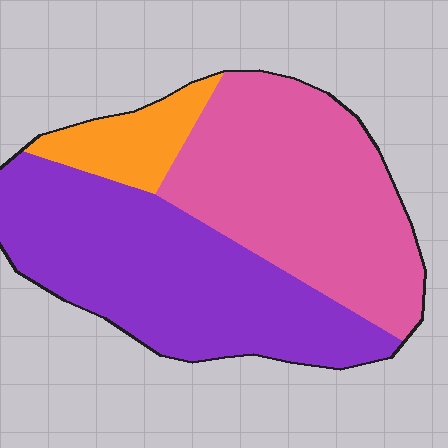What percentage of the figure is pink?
Pink covers around 45% of the figure.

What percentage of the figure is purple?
Purple covers 46% of the figure.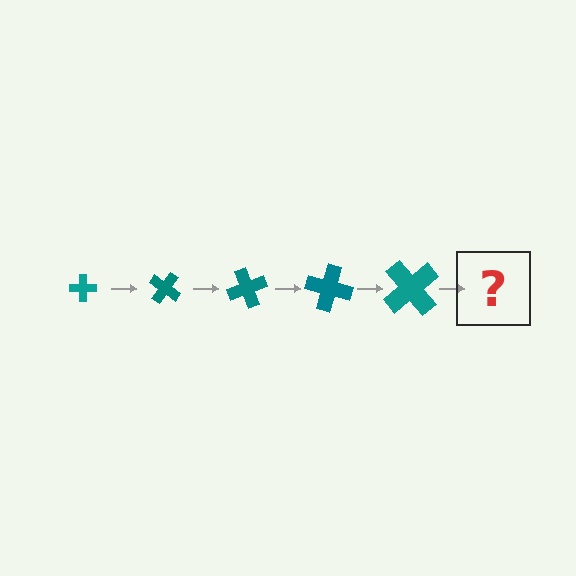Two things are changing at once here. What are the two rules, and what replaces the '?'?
The two rules are that the cross grows larger each step and it rotates 35 degrees each step. The '?' should be a cross, larger than the previous one and rotated 175 degrees from the start.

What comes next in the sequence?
The next element should be a cross, larger than the previous one and rotated 175 degrees from the start.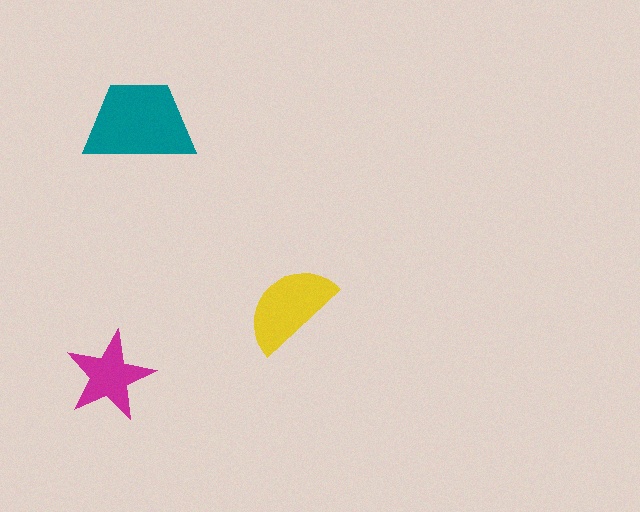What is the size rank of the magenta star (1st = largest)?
3rd.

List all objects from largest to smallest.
The teal trapezoid, the yellow semicircle, the magenta star.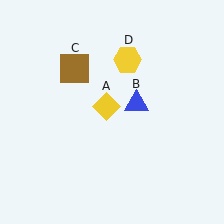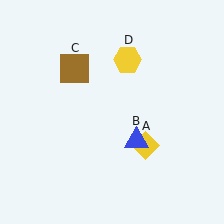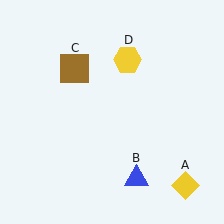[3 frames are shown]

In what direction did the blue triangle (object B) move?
The blue triangle (object B) moved down.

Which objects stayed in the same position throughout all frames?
Brown square (object C) and yellow hexagon (object D) remained stationary.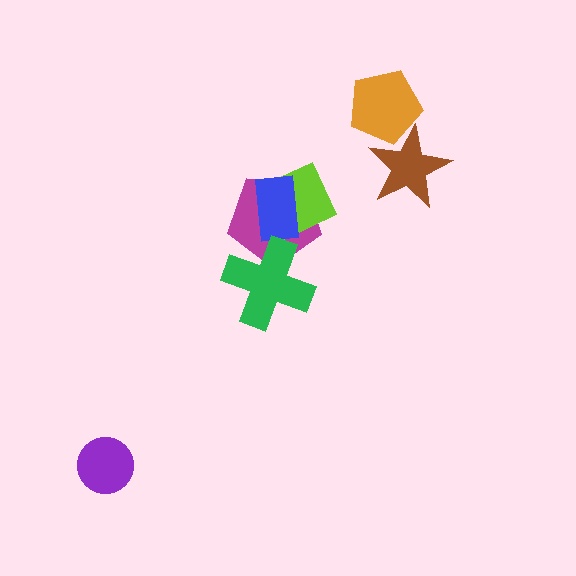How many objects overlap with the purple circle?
0 objects overlap with the purple circle.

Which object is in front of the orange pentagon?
The brown star is in front of the orange pentagon.